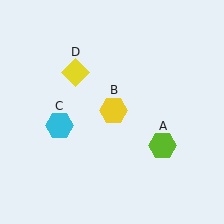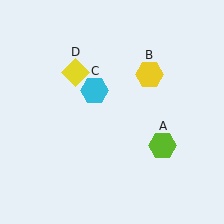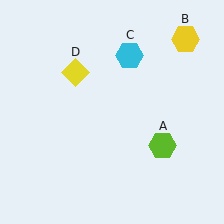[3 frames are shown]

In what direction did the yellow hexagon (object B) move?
The yellow hexagon (object B) moved up and to the right.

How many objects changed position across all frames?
2 objects changed position: yellow hexagon (object B), cyan hexagon (object C).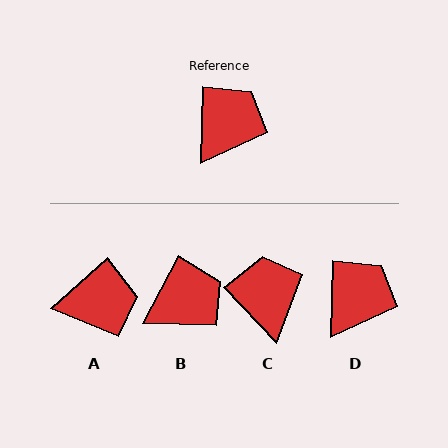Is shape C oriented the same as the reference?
No, it is off by about 44 degrees.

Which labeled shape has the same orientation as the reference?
D.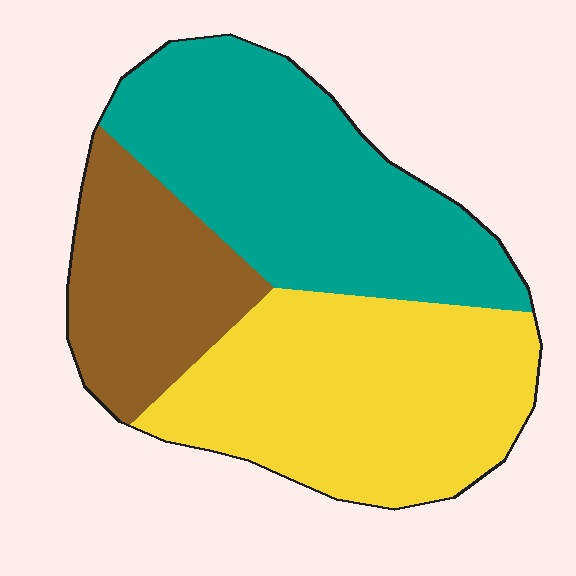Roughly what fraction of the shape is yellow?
Yellow covers about 40% of the shape.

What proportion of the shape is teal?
Teal takes up about two fifths (2/5) of the shape.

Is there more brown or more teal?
Teal.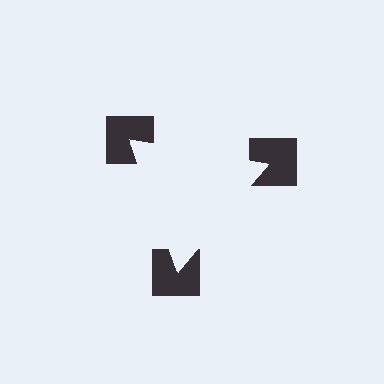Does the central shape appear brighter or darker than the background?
It typically appears slightly brighter than the background, even though no actual brightness change is drawn.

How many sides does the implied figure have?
3 sides.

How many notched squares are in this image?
There are 3 — one at each vertex of the illusory triangle.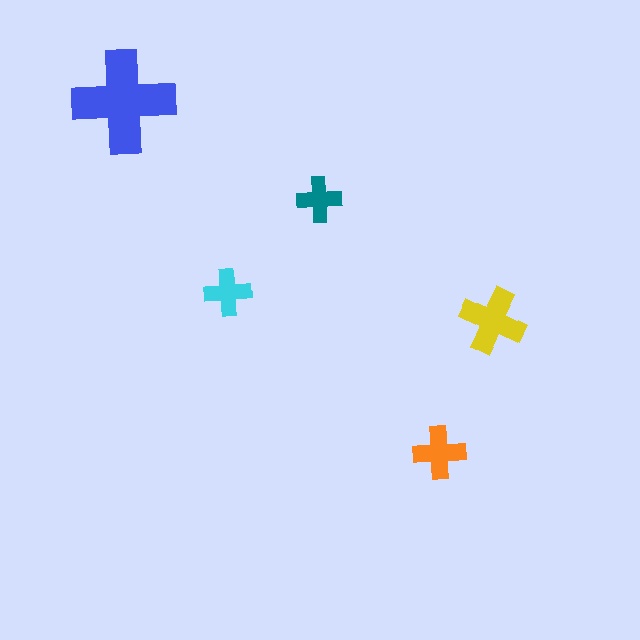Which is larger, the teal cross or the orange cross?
The orange one.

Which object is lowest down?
The orange cross is bottommost.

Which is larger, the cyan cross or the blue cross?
The blue one.